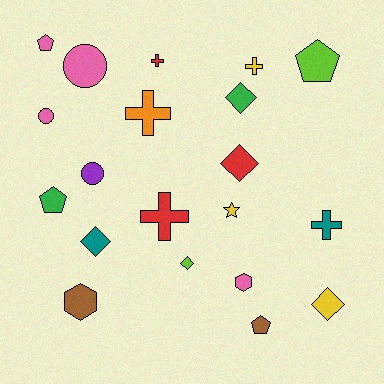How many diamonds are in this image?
There are 5 diamonds.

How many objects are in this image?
There are 20 objects.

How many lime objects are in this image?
There are 2 lime objects.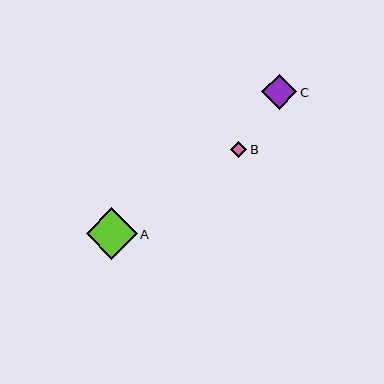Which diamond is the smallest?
Diamond B is the smallest with a size of approximately 16 pixels.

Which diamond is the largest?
Diamond A is the largest with a size of approximately 51 pixels.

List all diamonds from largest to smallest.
From largest to smallest: A, C, B.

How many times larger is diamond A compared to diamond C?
Diamond A is approximately 1.4 times the size of diamond C.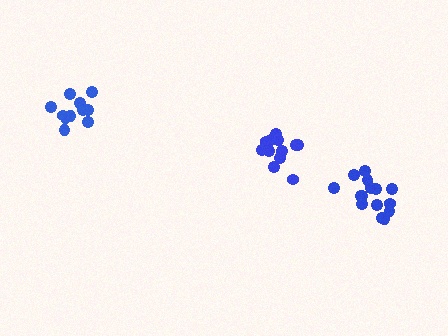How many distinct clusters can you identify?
There are 3 distinct clusters.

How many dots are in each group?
Group 1: 11 dots, Group 2: 15 dots, Group 3: 13 dots (39 total).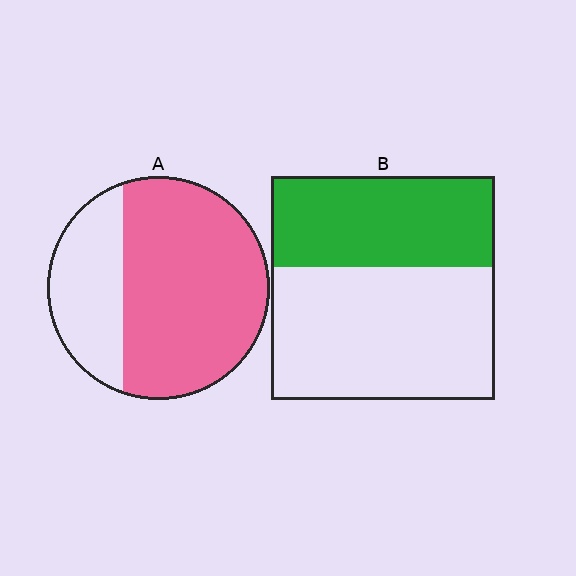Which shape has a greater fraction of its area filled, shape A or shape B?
Shape A.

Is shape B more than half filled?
No.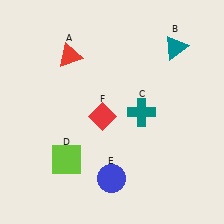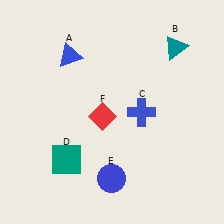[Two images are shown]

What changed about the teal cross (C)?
In Image 1, C is teal. In Image 2, it changed to blue.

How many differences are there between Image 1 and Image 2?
There are 3 differences between the two images.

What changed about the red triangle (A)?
In Image 1, A is red. In Image 2, it changed to blue.